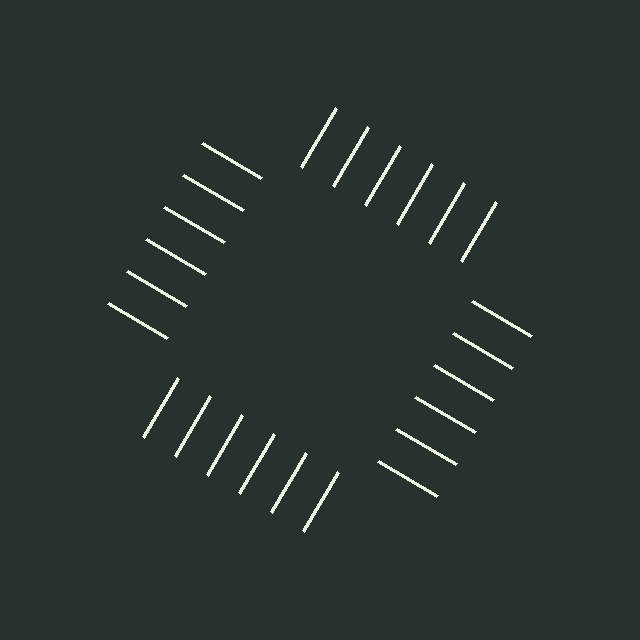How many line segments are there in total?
24 — 6 along each of the 4 edges.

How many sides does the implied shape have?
4 sides — the line-ends trace a square.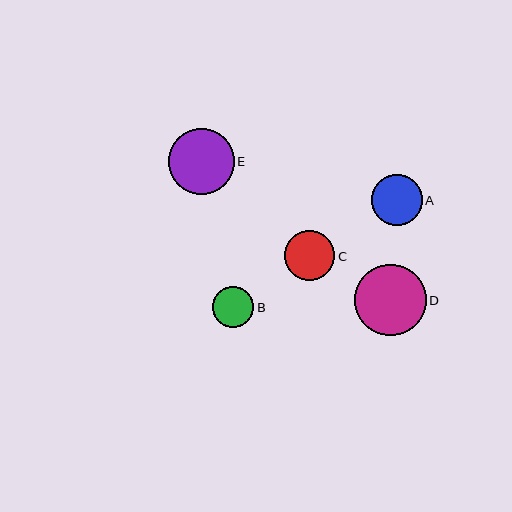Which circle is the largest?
Circle D is the largest with a size of approximately 71 pixels.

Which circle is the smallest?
Circle B is the smallest with a size of approximately 41 pixels.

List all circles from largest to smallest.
From largest to smallest: D, E, A, C, B.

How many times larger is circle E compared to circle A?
Circle E is approximately 1.3 times the size of circle A.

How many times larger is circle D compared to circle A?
Circle D is approximately 1.4 times the size of circle A.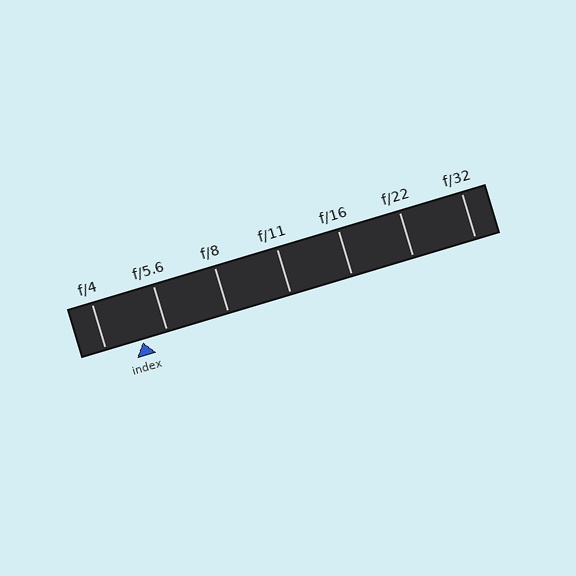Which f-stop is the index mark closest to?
The index mark is closest to f/5.6.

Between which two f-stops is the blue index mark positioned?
The index mark is between f/4 and f/5.6.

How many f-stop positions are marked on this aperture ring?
There are 7 f-stop positions marked.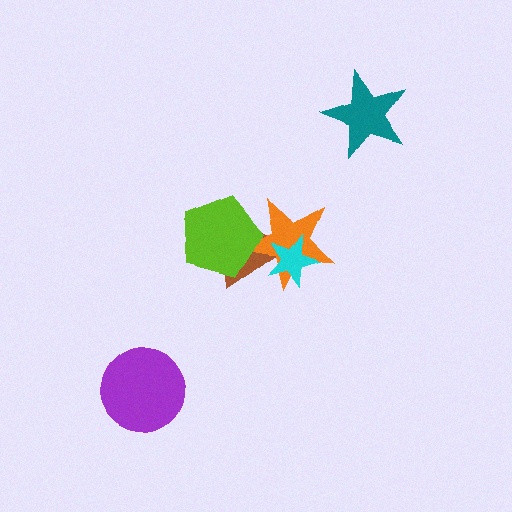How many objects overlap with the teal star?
0 objects overlap with the teal star.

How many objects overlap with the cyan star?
2 objects overlap with the cyan star.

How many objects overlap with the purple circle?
0 objects overlap with the purple circle.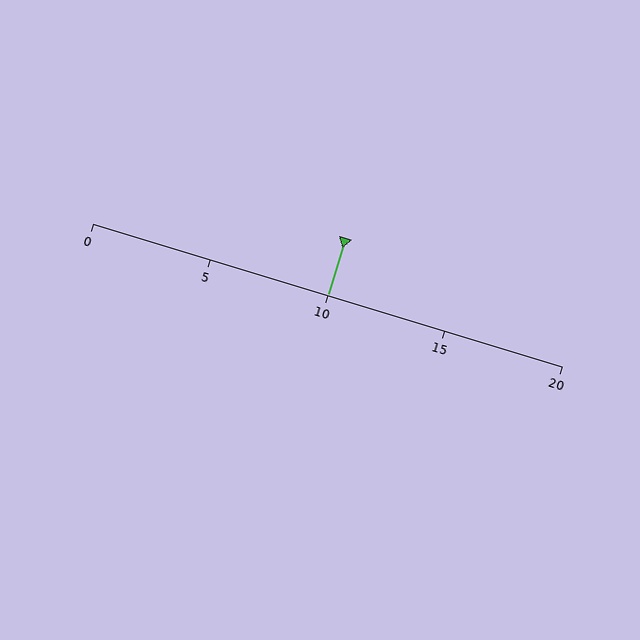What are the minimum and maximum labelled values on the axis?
The axis runs from 0 to 20.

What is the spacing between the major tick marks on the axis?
The major ticks are spaced 5 apart.